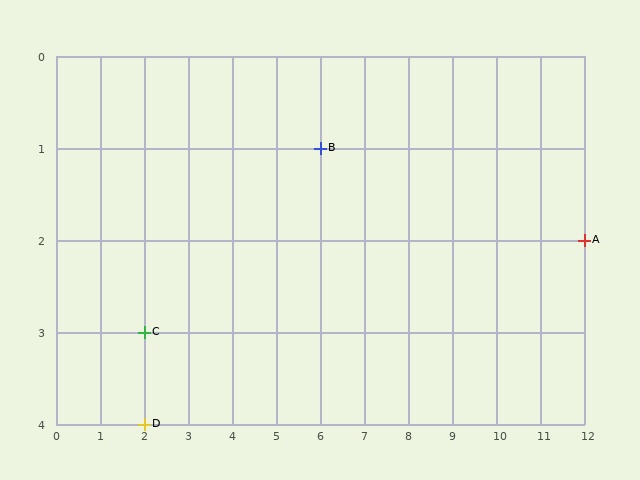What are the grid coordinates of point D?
Point D is at grid coordinates (2, 4).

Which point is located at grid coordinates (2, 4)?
Point D is at (2, 4).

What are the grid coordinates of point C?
Point C is at grid coordinates (2, 3).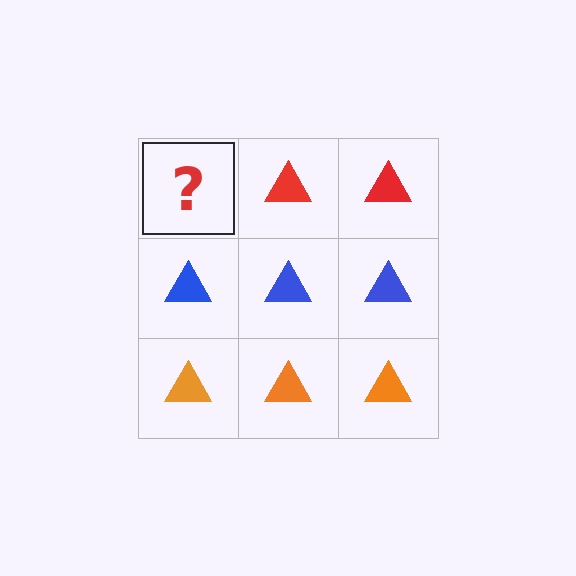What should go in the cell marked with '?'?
The missing cell should contain a red triangle.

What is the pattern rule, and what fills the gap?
The rule is that each row has a consistent color. The gap should be filled with a red triangle.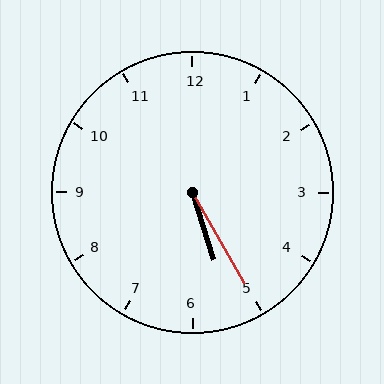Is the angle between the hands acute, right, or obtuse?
It is acute.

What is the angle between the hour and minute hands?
Approximately 12 degrees.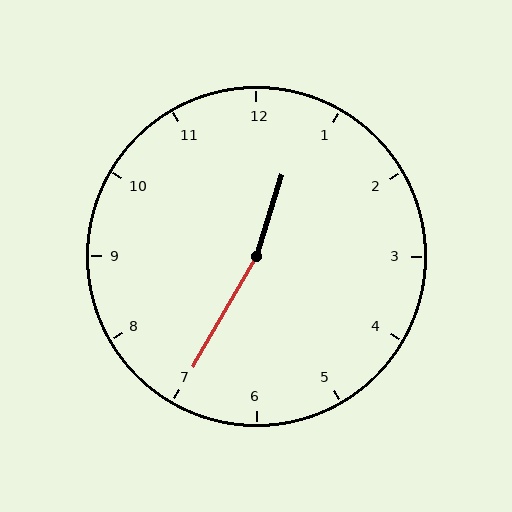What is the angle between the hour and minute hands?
Approximately 168 degrees.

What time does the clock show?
12:35.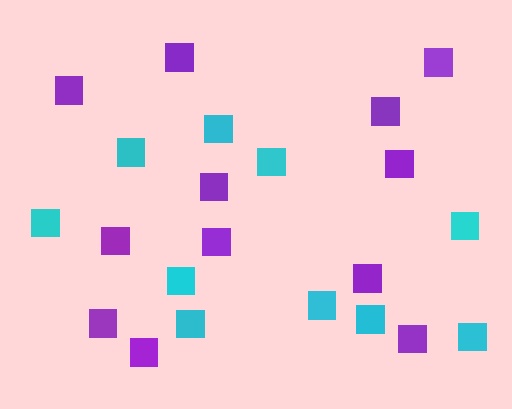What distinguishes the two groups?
There are 2 groups: one group of cyan squares (10) and one group of purple squares (12).